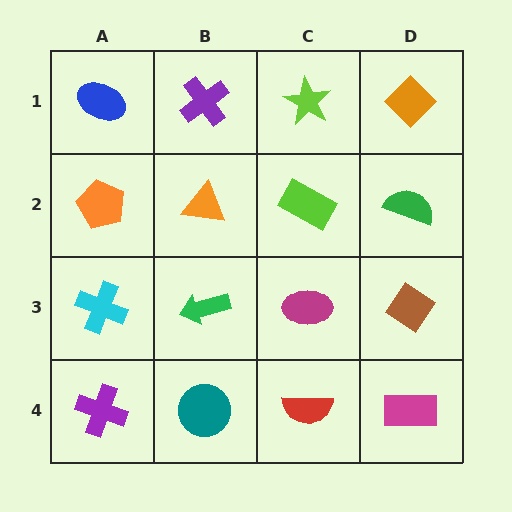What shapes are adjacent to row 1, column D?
A green semicircle (row 2, column D), a lime star (row 1, column C).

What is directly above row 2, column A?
A blue ellipse.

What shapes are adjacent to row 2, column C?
A lime star (row 1, column C), a magenta ellipse (row 3, column C), an orange triangle (row 2, column B), a green semicircle (row 2, column D).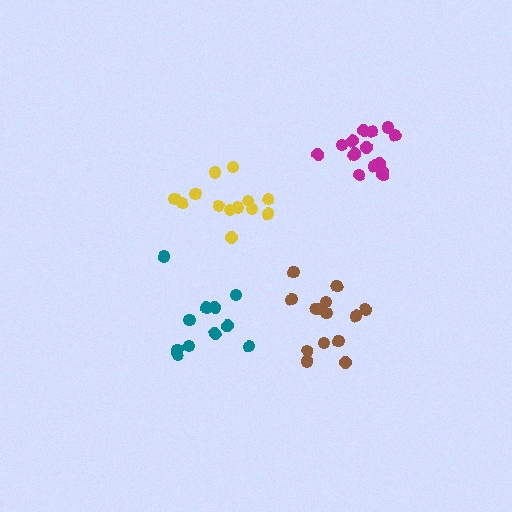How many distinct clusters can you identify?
There are 4 distinct clusters.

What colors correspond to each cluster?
The clusters are colored: brown, teal, magenta, yellow.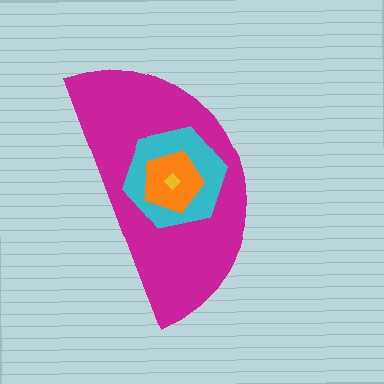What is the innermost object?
The yellow diamond.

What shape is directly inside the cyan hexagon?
The orange pentagon.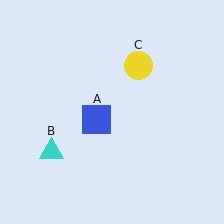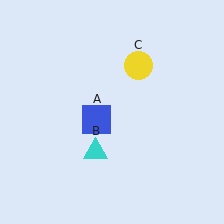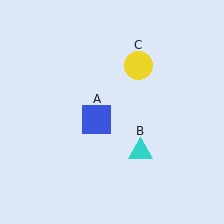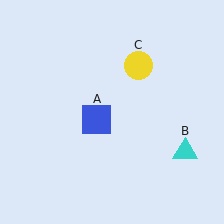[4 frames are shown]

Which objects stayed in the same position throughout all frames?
Blue square (object A) and yellow circle (object C) remained stationary.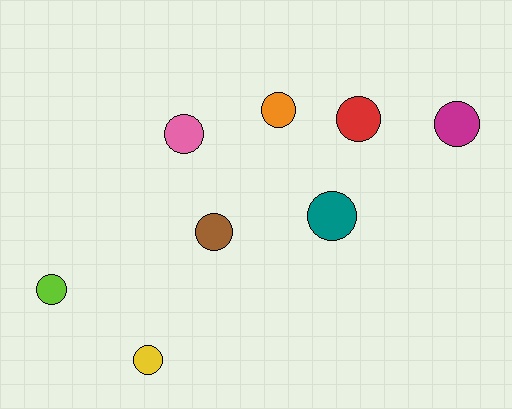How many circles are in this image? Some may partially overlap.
There are 8 circles.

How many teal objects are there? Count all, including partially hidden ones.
There is 1 teal object.